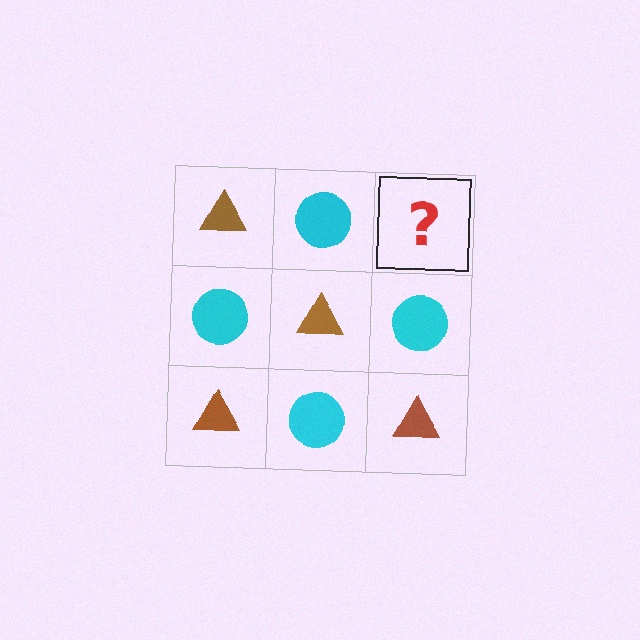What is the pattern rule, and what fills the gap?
The rule is that it alternates brown triangle and cyan circle in a checkerboard pattern. The gap should be filled with a brown triangle.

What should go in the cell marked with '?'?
The missing cell should contain a brown triangle.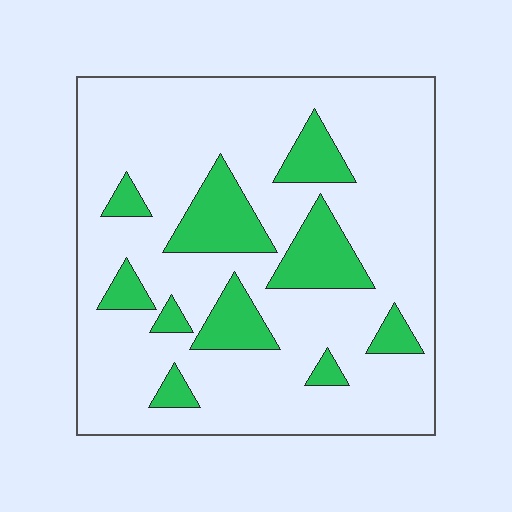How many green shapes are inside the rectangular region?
10.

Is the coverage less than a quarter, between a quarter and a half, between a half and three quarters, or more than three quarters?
Less than a quarter.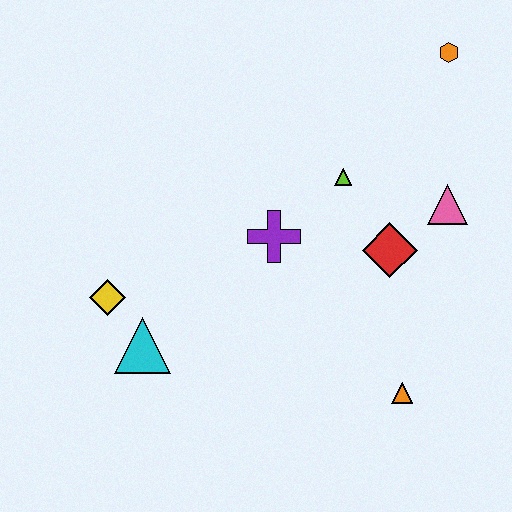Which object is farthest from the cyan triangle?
The orange hexagon is farthest from the cyan triangle.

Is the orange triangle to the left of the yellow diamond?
No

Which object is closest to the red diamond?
The pink triangle is closest to the red diamond.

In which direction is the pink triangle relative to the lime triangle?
The pink triangle is to the right of the lime triangle.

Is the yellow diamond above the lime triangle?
No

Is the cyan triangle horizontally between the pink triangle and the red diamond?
No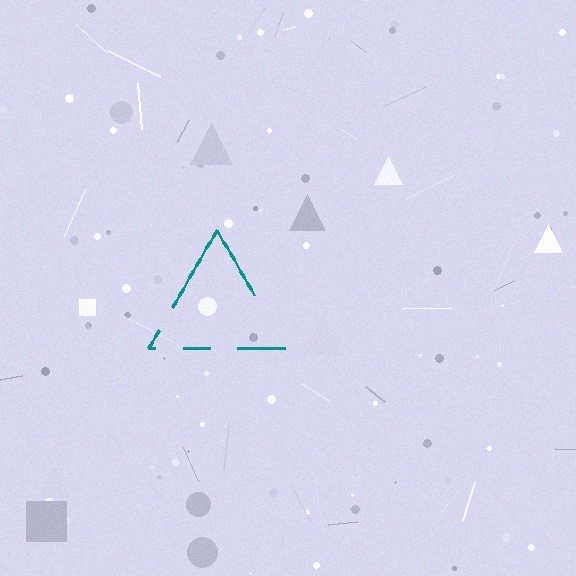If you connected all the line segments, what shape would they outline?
They would outline a triangle.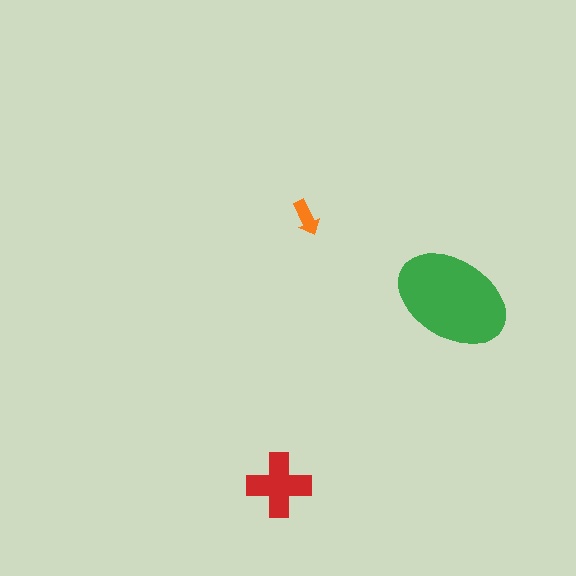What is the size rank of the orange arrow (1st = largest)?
3rd.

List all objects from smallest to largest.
The orange arrow, the red cross, the green ellipse.